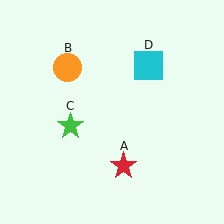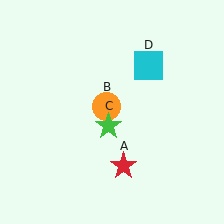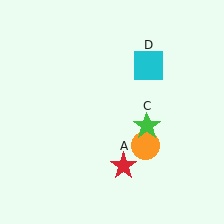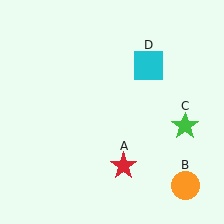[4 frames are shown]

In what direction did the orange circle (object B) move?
The orange circle (object B) moved down and to the right.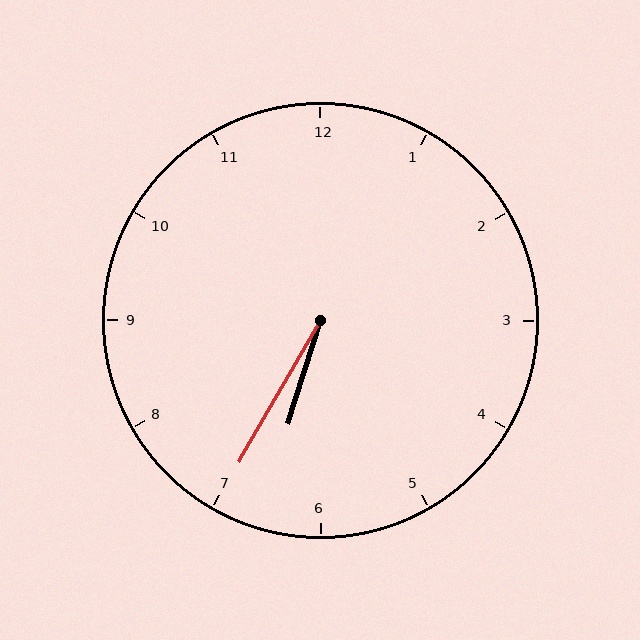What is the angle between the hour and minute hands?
Approximately 12 degrees.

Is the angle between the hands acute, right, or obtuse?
It is acute.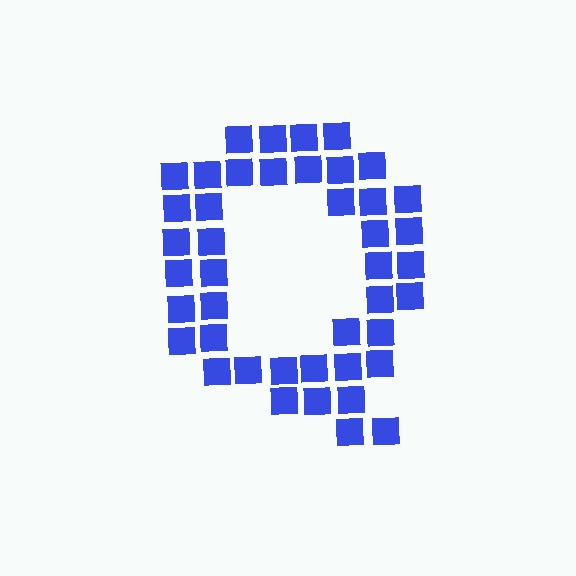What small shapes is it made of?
It is made of small squares.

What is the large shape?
The large shape is the letter Q.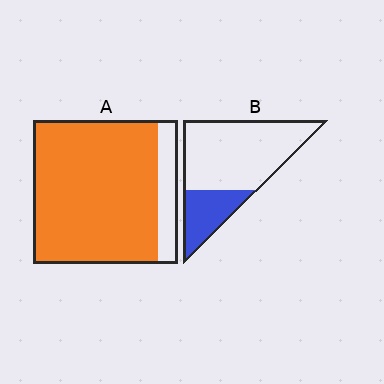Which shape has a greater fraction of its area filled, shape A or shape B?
Shape A.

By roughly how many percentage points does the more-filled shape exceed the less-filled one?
By roughly 60 percentage points (A over B).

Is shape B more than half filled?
No.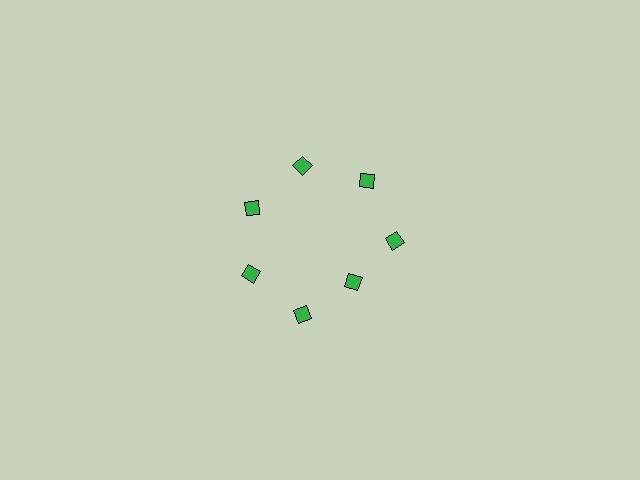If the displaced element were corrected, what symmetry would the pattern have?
It would have 7-fold rotational symmetry — the pattern would map onto itself every 51 degrees.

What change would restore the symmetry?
The symmetry would be restored by moving it outward, back onto the ring so that all 7 diamonds sit at equal angles and equal distance from the center.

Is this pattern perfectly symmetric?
No. The 7 green diamonds are arranged in a ring, but one element near the 5 o'clock position is pulled inward toward the center, breaking the 7-fold rotational symmetry.